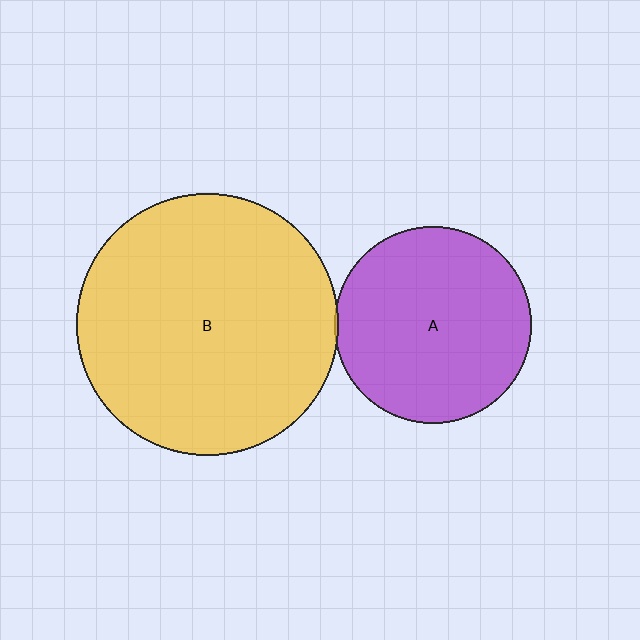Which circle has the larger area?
Circle B (yellow).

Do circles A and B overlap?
Yes.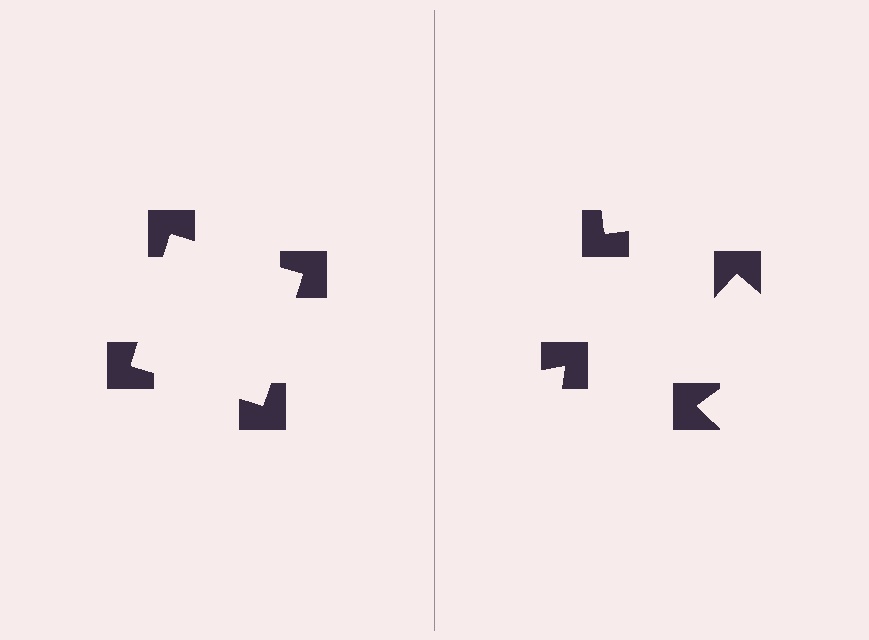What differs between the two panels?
The notched squares are positioned identically on both sides; only the wedge orientations differ. On the left they align to a square; on the right they are misaligned.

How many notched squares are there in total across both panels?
8 — 4 on each side.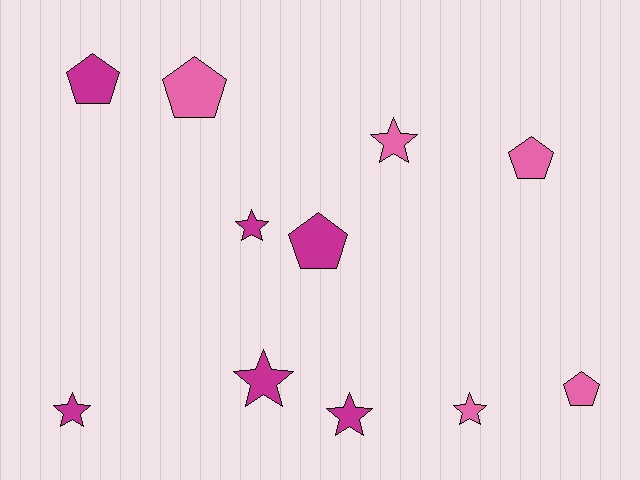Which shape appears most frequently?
Star, with 6 objects.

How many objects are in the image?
There are 11 objects.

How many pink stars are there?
There are 2 pink stars.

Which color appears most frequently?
Magenta, with 6 objects.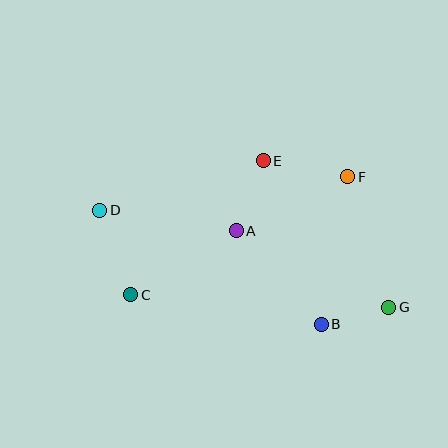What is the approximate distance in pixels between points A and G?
The distance between A and G is approximately 171 pixels.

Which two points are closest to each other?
Points B and G are closest to each other.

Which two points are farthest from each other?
Points D and G are farthest from each other.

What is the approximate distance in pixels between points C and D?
The distance between C and D is approximately 90 pixels.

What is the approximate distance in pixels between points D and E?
The distance between D and E is approximately 171 pixels.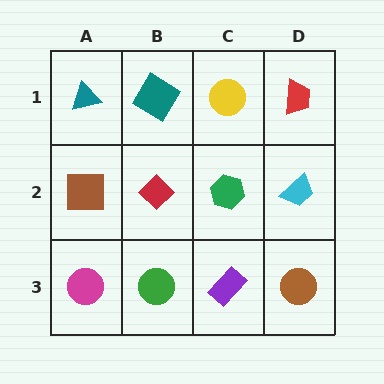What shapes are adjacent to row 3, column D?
A cyan trapezoid (row 2, column D), a purple rectangle (row 3, column C).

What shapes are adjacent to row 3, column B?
A red diamond (row 2, column B), a magenta circle (row 3, column A), a purple rectangle (row 3, column C).